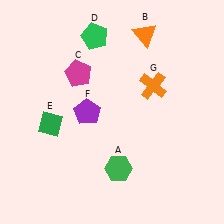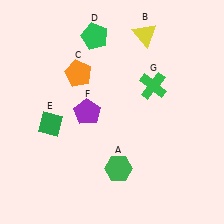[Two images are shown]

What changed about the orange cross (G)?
In Image 1, G is orange. In Image 2, it changed to green.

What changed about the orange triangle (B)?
In Image 1, B is orange. In Image 2, it changed to yellow.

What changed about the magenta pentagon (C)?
In Image 1, C is magenta. In Image 2, it changed to orange.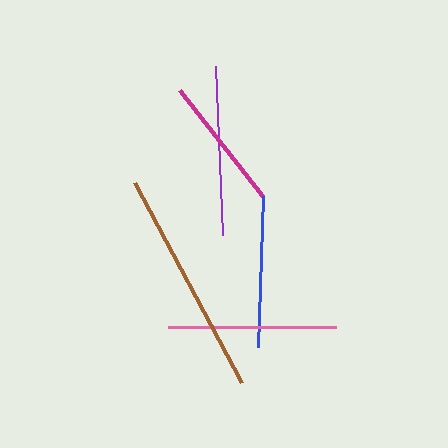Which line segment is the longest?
The brown line is the longest at approximately 227 pixels.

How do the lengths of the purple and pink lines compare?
The purple and pink lines are approximately the same length.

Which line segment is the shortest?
The magenta line is the shortest at approximately 135 pixels.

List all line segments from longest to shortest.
From longest to shortest: brown, purple, pink, blue, magenta.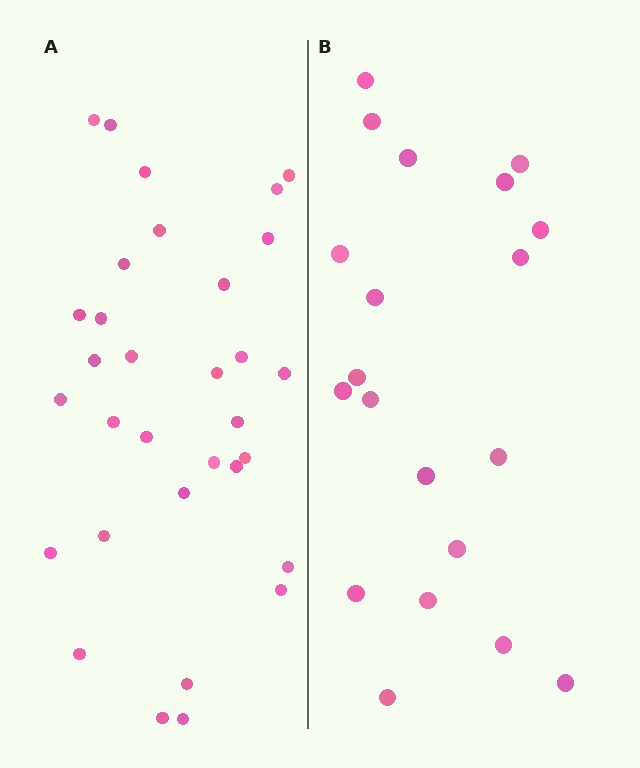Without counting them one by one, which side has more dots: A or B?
Region A (the left region) has more dots.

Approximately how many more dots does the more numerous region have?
Region A has roughly 12 or so more dots than region B.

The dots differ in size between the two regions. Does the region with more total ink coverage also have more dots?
No. Region B has more total ink coverage because its dots are larger, but region A actually contains more individual dots. Total area can be misleading — the number of items is what matters here.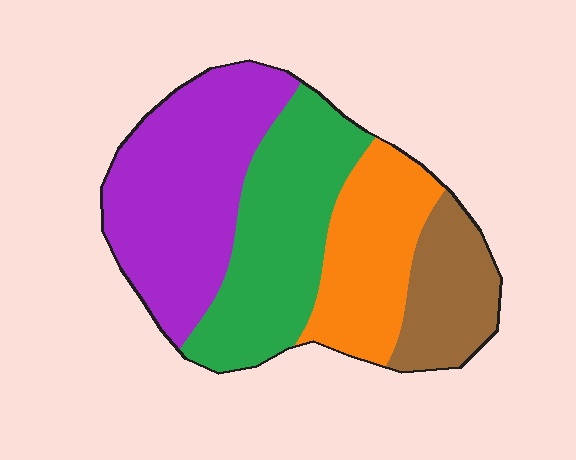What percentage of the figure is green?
Green takes up between a sixth and a third of the figure.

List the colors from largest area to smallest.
From largest to smallest: purple, green, orange, brown.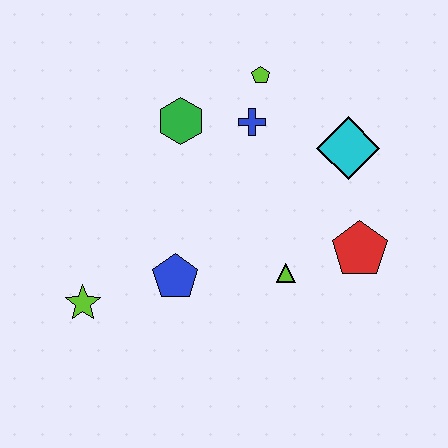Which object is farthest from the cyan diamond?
The lime star is farthest from the cyan diamond.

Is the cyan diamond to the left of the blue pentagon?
No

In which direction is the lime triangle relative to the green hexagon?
The lime triangle is below the green hexagon.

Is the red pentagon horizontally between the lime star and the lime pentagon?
No